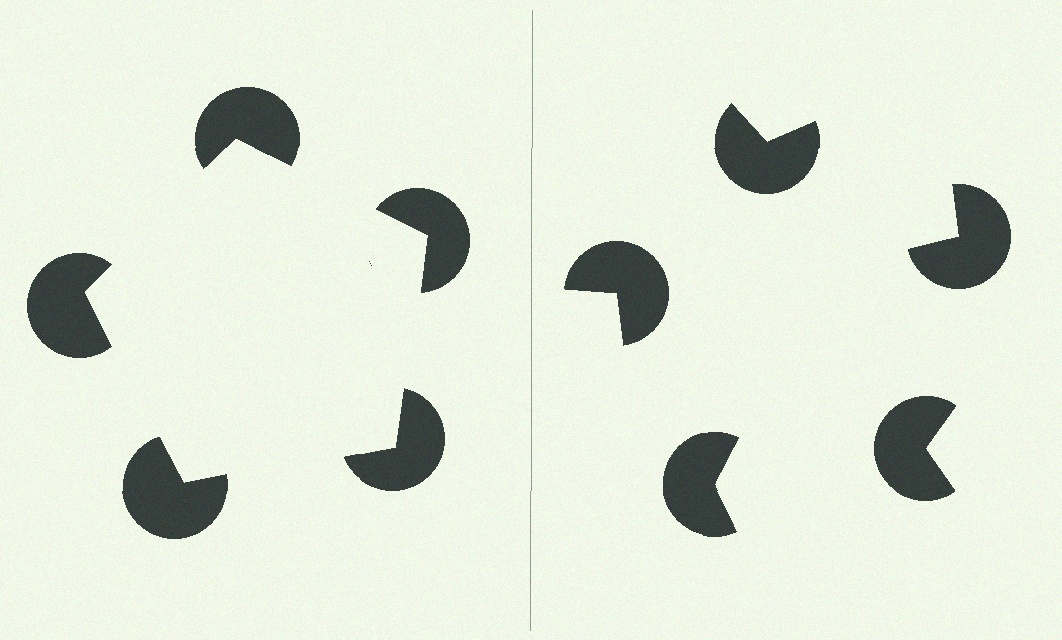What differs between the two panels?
The pac-man discs are positioned identically on both sides; only the wedge orientations differ. On the left they align to a pentagon; on the right they are misaligned.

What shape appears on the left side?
An illusory pentagon.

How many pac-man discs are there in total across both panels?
10 — 5 on each side.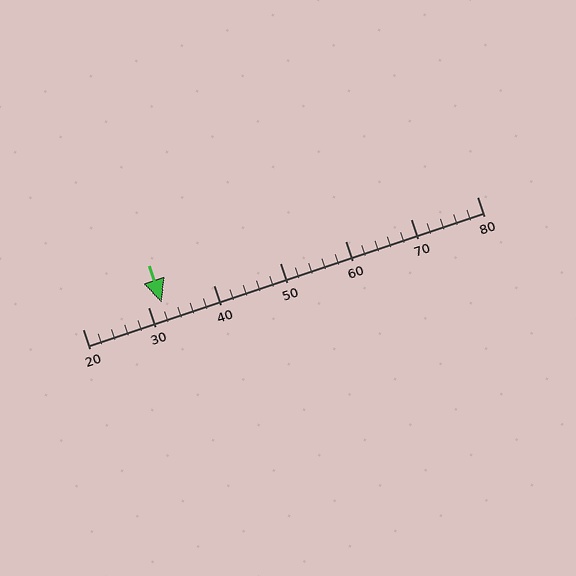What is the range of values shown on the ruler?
The ruler shows values from 20 to 80.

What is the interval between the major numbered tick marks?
The major tick marks are spaced 10 units apart.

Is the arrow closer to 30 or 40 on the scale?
The arrow is closer to 30.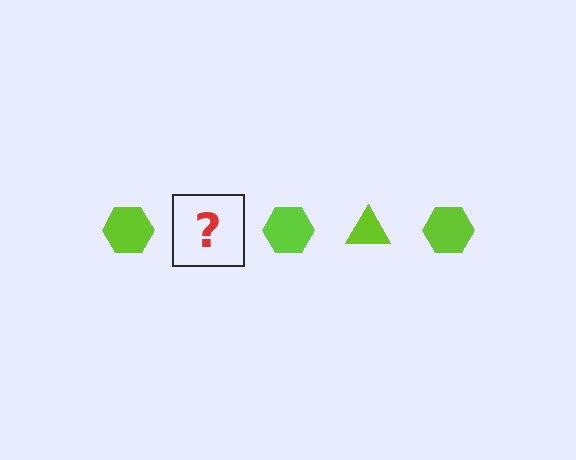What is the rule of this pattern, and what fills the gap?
The rule is that the pattern cycles through hexagon, triangle shapes in lime. The gap should be filled with a lime triangle.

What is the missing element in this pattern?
The missing element is a lime triangle.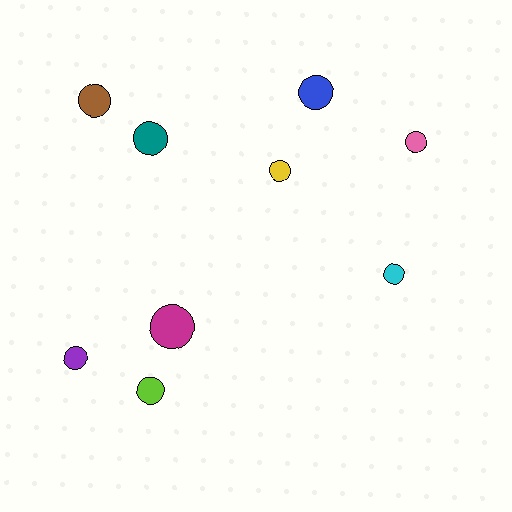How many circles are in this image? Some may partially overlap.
There are 9 circles.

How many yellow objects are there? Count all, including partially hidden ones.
There is 1 yellow object.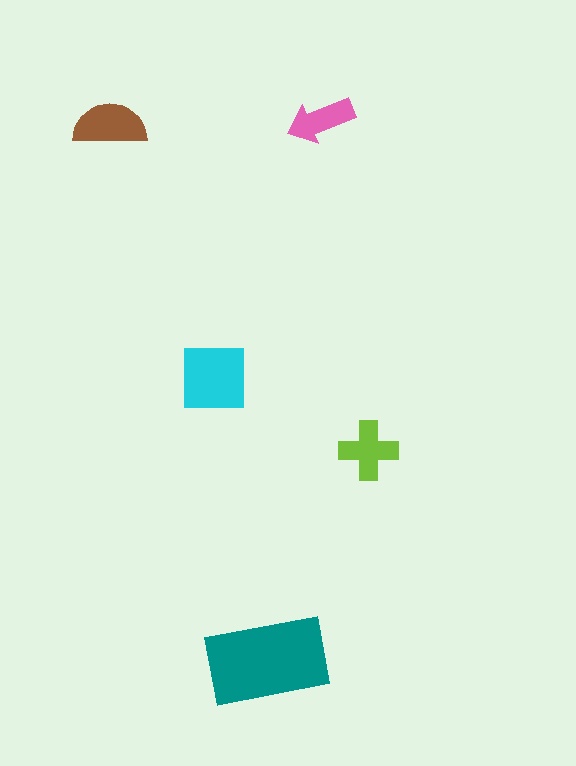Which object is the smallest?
The pink arrow.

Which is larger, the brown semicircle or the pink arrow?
The brown semicircle.